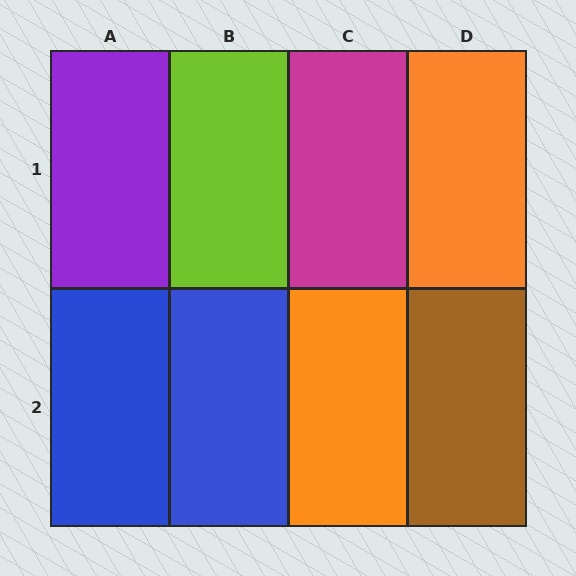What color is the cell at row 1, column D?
Orange.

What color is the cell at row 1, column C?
Magenta.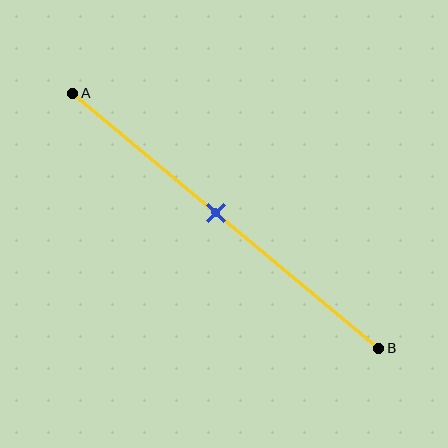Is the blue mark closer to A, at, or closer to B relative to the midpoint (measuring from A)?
The blue mark is closer to point A than the midpoint of segment AB.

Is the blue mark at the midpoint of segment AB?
No, the mark is at about 45% from A, not at the 50% midpoint.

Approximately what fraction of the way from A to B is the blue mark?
The blue mark is approximately 45% of the way from A to B.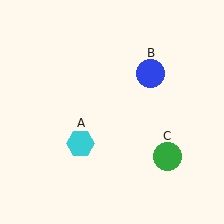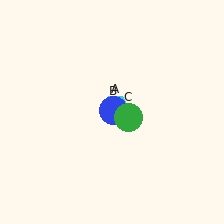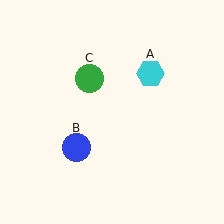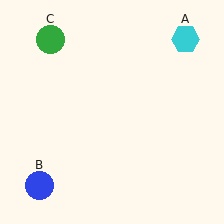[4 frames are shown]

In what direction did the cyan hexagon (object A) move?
The cyan hexagon (object A) moved up and to the right.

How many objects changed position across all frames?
3 objects changed position: cyan hexagon (object A), blue circle (object B), green circle (object C).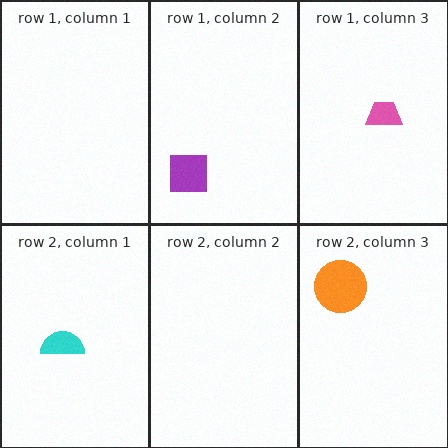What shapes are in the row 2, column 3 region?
The orange circle.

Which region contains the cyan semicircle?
The row 2, column 1 region.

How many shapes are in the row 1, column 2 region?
1.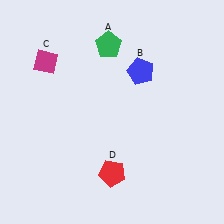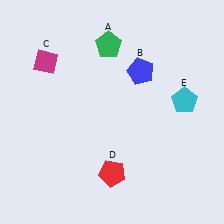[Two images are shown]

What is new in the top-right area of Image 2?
A cyan pentagon (E) was added in the top-right area of Image 2.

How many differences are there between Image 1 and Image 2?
There is 1 difference between the two images.